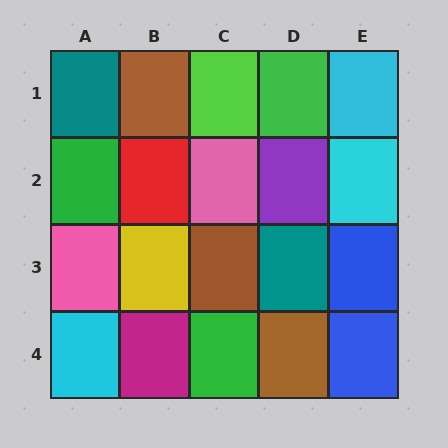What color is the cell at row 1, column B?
Brown.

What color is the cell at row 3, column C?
Brown.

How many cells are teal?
2 cells are teal.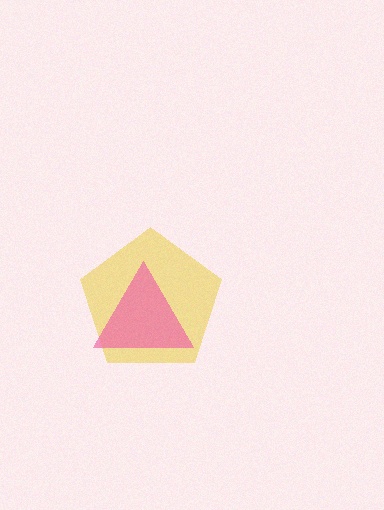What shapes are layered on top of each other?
The layered shapes are: a yellow pentagon, a pink triangle.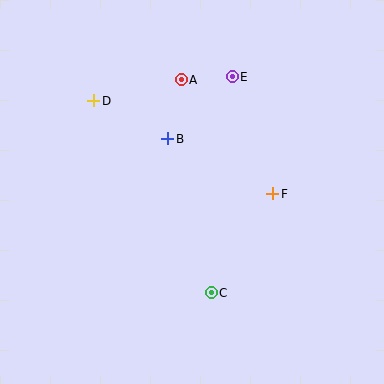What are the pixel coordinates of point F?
Point F is at (273, 194).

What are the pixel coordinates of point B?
Point B is at (168, 139).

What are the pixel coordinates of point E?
Point E is at (232, 77).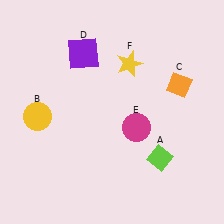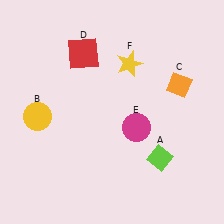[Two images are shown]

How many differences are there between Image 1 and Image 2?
There is 1 difference between the two images.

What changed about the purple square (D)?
In Image 1, D is purple. In Image 2, it changed to red.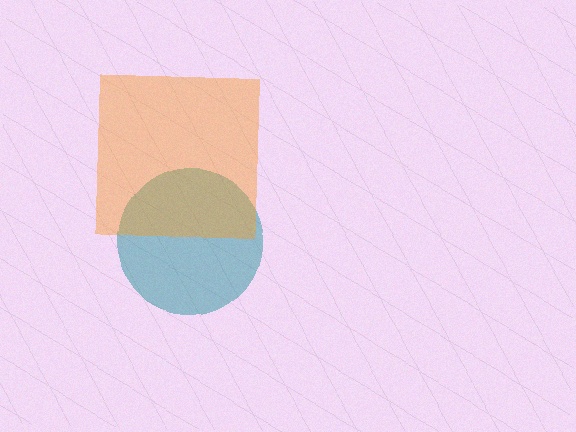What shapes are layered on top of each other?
The layered shapes are: a teal circle, an orange square.